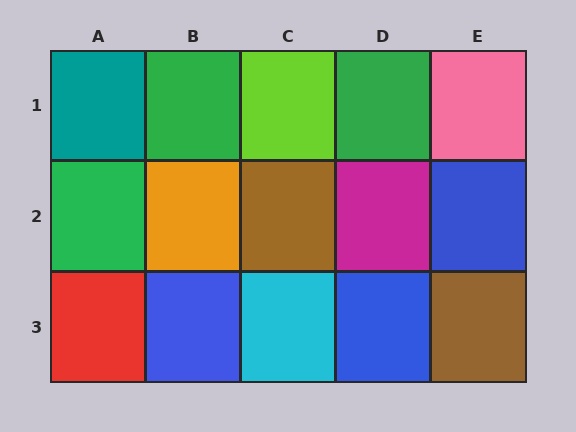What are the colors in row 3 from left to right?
Red, blue, cyan, blue, brown.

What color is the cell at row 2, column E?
Blue.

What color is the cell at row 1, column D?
Green.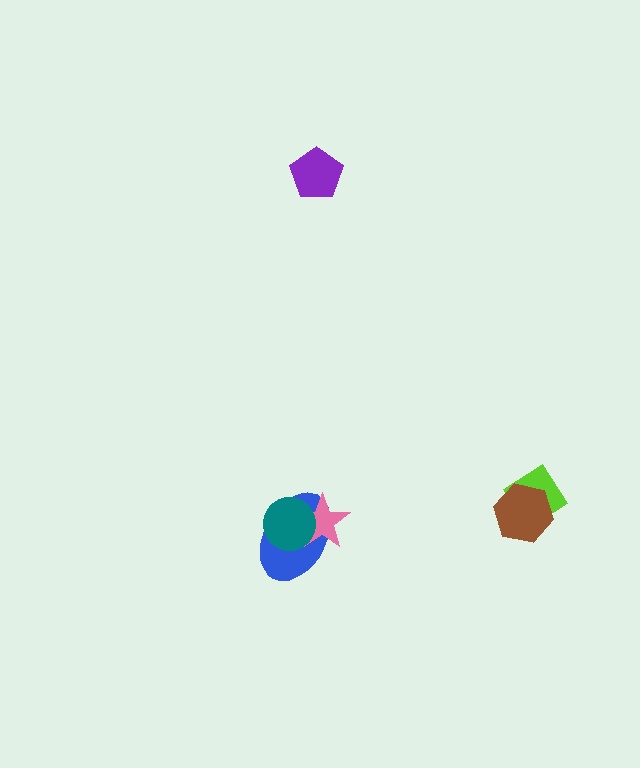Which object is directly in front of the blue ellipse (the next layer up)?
The pink star is directly in front of the blue ellipse.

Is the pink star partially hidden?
Yes, it is partially covered by another shape.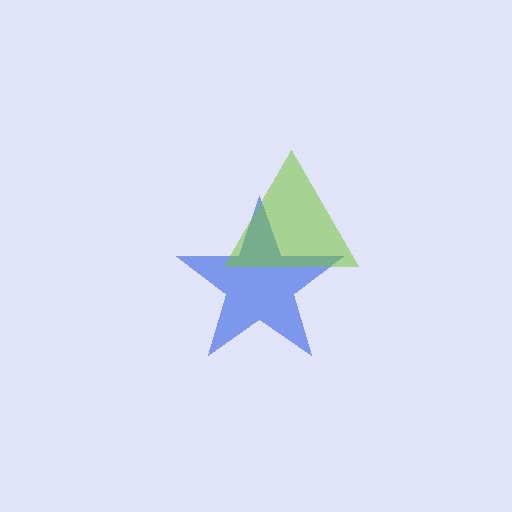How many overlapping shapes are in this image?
There are 2 overlapping shapes in the image.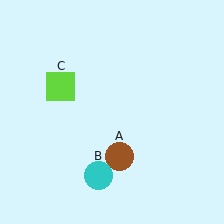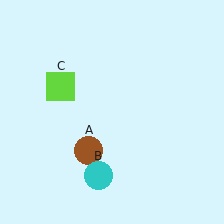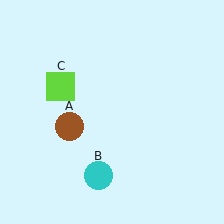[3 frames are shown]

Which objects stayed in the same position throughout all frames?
Cyan circle (object B) and lime square (object C) remained stationary.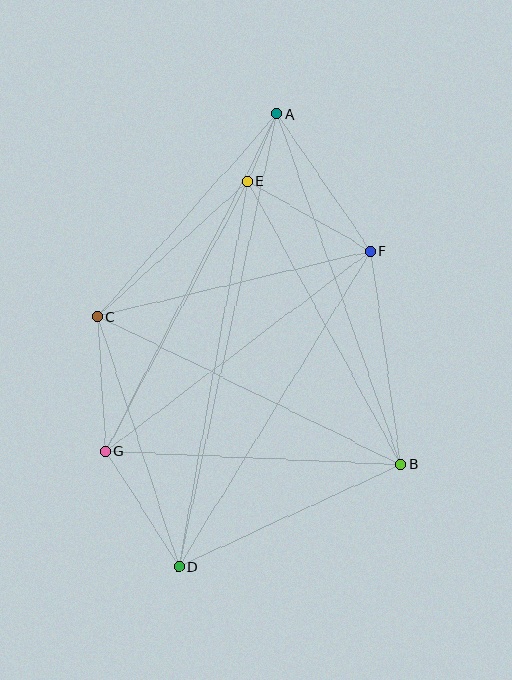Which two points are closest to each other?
Points A and E are closest to each other.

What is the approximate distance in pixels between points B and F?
The distance between B and F is approximately 216 pixels.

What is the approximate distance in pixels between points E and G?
The distance between E and G is approximately 305 pixels.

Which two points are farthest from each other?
Points A and D are farthest from each other.